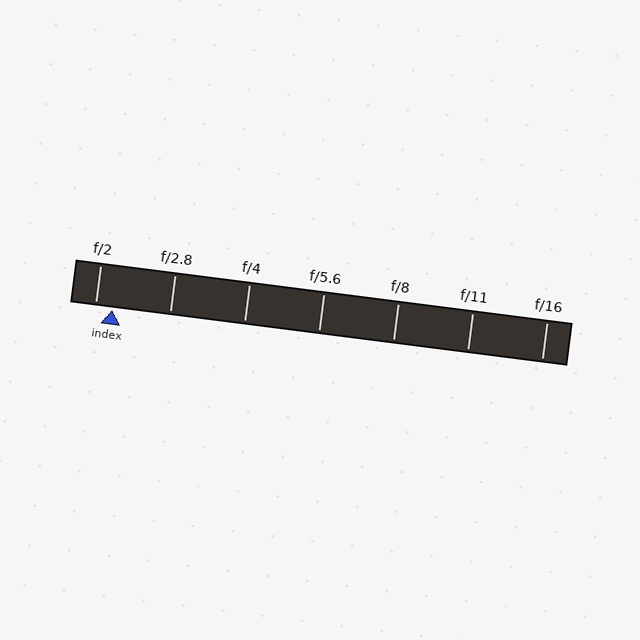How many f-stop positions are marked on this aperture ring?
There are 7 f-stop positions marked.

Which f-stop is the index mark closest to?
The index mark is closest to f/2.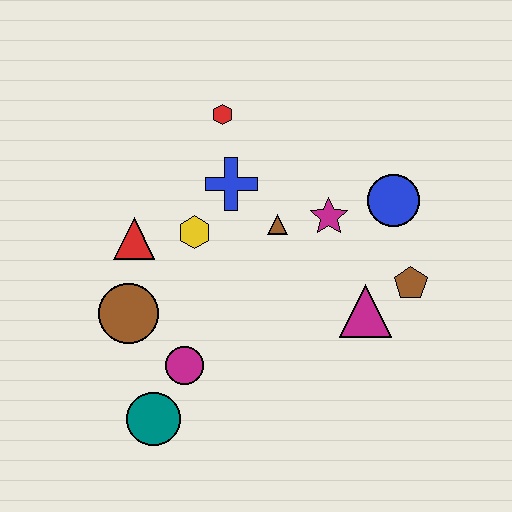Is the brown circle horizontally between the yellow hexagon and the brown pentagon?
No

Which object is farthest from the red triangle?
The brown pentagon is farthest from the red triangle.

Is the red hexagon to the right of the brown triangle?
No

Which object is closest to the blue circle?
The magenta star is closest to the blue circle.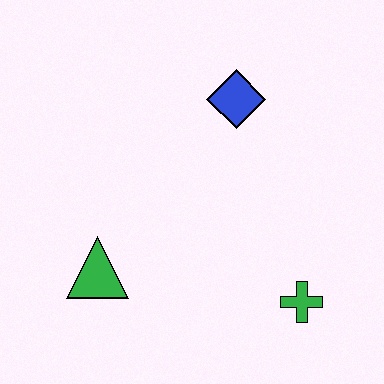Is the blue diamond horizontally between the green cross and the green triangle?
Yes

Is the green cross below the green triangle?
Yes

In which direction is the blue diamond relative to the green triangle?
The blue diamond is above the green triangle.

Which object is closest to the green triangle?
The green cross is closest to the green triangle.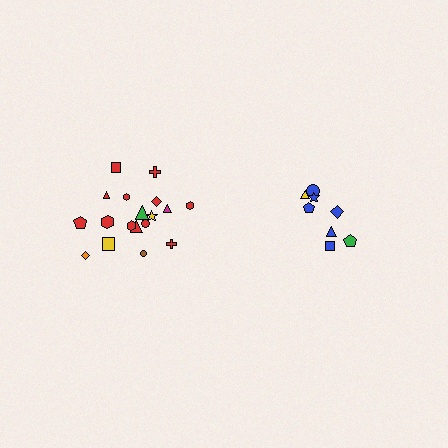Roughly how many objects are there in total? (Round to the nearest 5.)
Roughly 25 objects in total.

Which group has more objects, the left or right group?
The left group.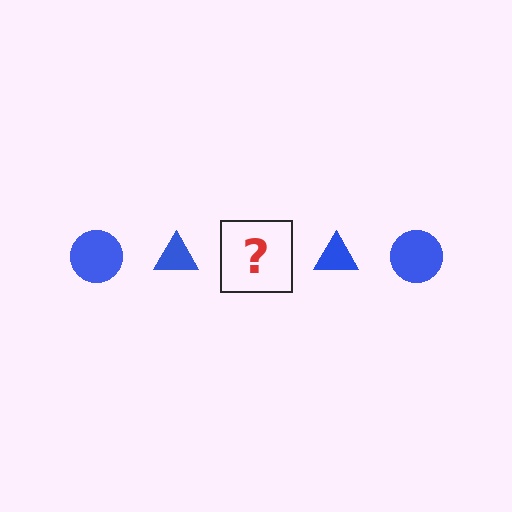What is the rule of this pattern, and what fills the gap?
The rule is that the pattern cycles through circle, triangle shapes in blue. The gap should be filled with a blue circle.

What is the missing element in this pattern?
The missing element is a blue circle.